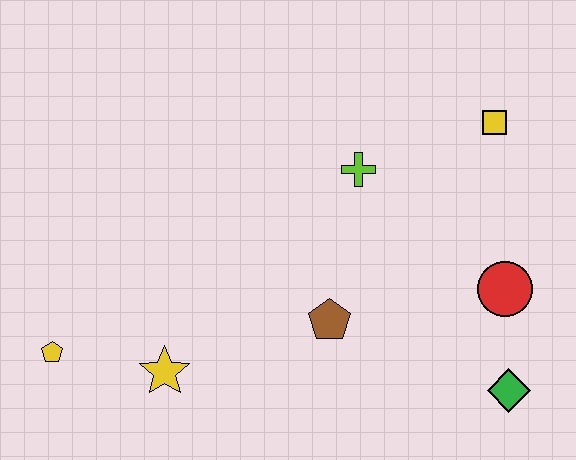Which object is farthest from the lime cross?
The yellow pentagon is farthest from the lime cross.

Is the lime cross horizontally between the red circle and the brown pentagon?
Yes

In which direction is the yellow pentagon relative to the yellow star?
The yellow pentagon is to the left of the yellow star.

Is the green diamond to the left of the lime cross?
No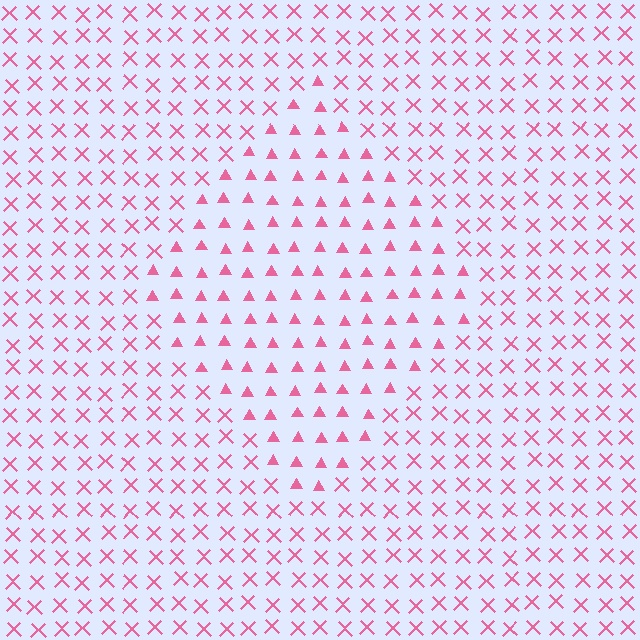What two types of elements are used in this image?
The image uses triangles inside the diamond region and X marks outside it.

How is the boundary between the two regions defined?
The boundary is defined by a change in element shape: triangles inside vs. X marks outside. All elements share the same color and spacing.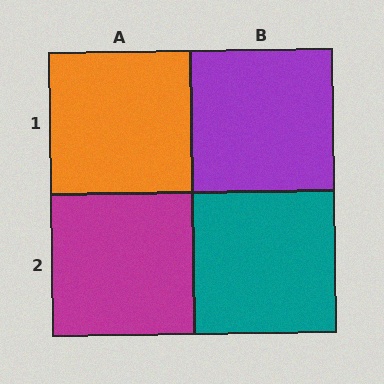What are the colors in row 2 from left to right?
Magenta, teal.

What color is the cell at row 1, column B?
Purple.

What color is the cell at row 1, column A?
Orange.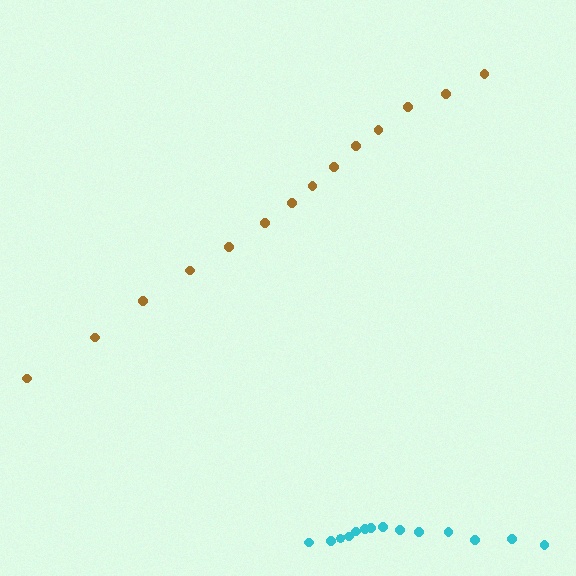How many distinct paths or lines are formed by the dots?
There are 2 distinct paths.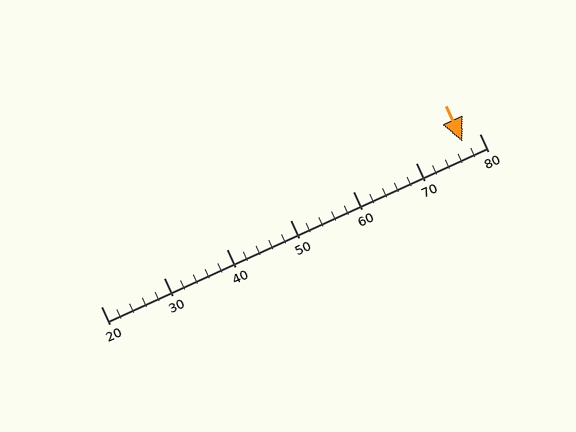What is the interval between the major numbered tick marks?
The major tick marks are spaced 10 units apart.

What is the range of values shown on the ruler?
The ruler shows values from 20 to 80.